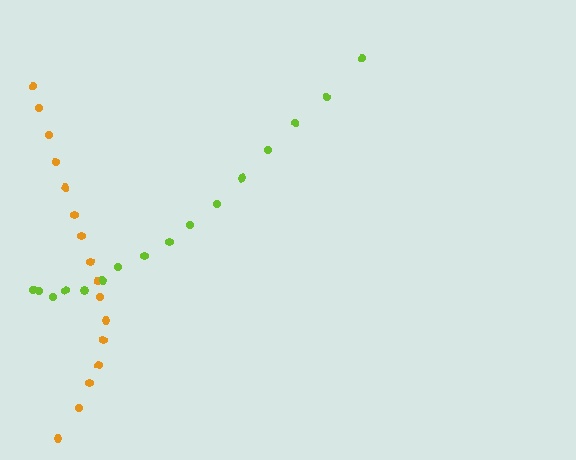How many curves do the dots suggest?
There are 2 distinct paths.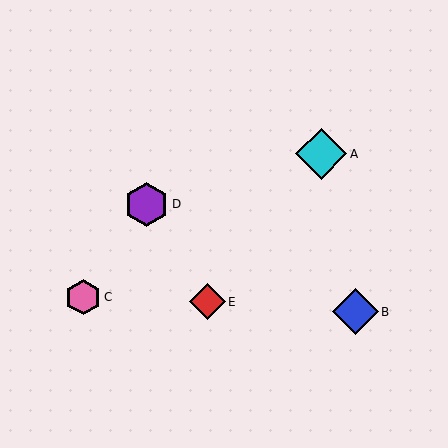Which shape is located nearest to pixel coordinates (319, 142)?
The cyan diamond (labeled A) at (321, 154) is nearest to that location.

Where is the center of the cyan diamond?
The center of the cyan diamond is at (321, 154).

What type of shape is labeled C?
Shape C is a pink hexagon.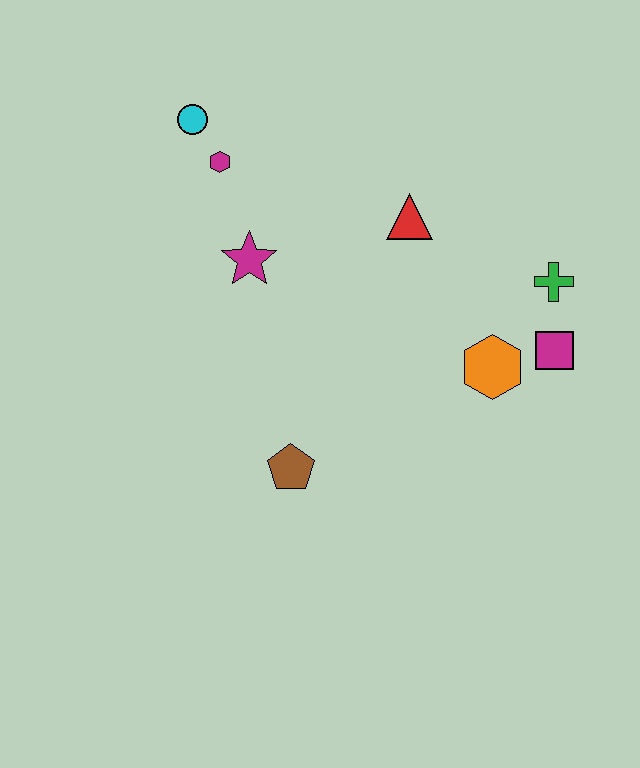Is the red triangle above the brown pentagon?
Yes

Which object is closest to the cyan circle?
The magenta hexagon is closest to the cyan circle.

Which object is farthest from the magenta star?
The magenta square is farthest from the magenta star.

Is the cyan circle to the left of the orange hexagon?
Yes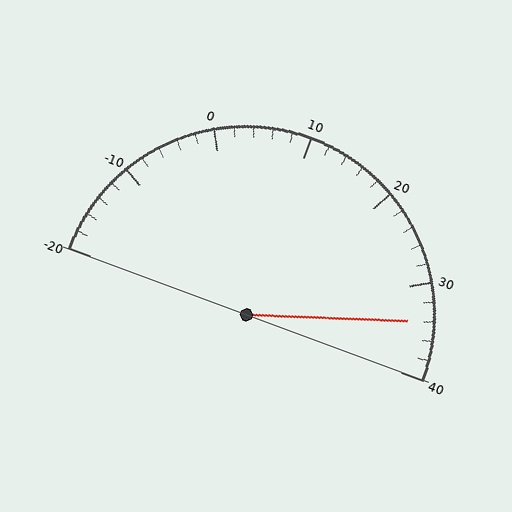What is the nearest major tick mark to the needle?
The nearest major tick mark is 30.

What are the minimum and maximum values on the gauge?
The gauge ranges from -20 to 40.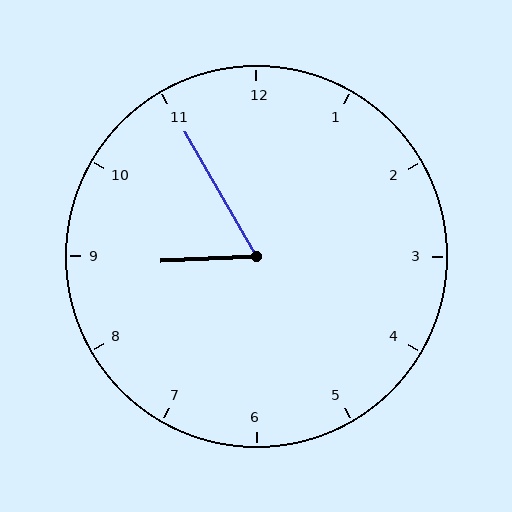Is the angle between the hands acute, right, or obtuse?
It is acute.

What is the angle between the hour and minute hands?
Approximately 62 degrees.